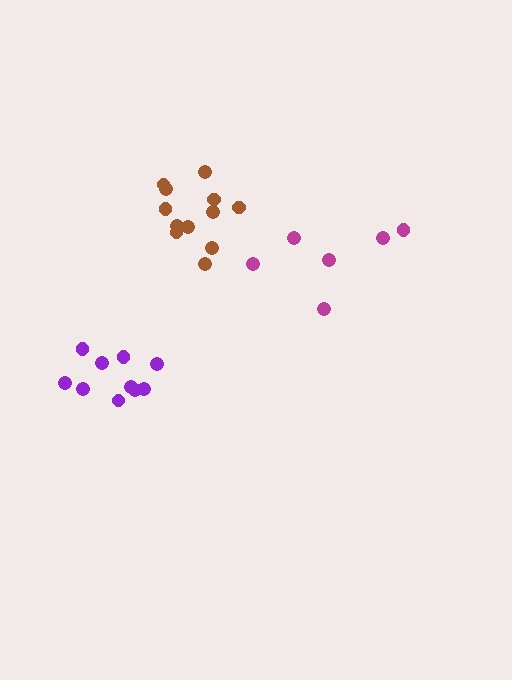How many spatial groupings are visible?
There are 3 spatial groupings.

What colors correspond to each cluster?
The clusters are colored: brown, purple, magenta.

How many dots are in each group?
Group 1: 12 dots, Group 2: 10 dots, Group 3: 6 dots (28 total).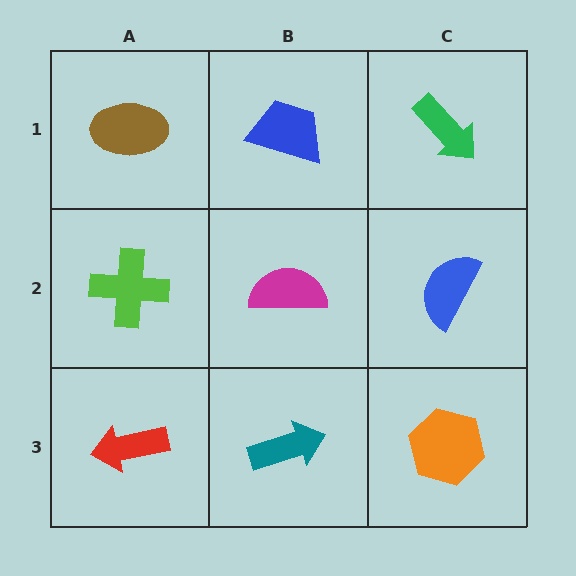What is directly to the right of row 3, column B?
An orange hexagon.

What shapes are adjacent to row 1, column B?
A magenta semicircle (row 2, column B), a brown ellipse (row 1, column A), a green arrow (row 1, column C).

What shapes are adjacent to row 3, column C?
A blue semicircle (row 2, column C), a teal arrow (row 3, column B).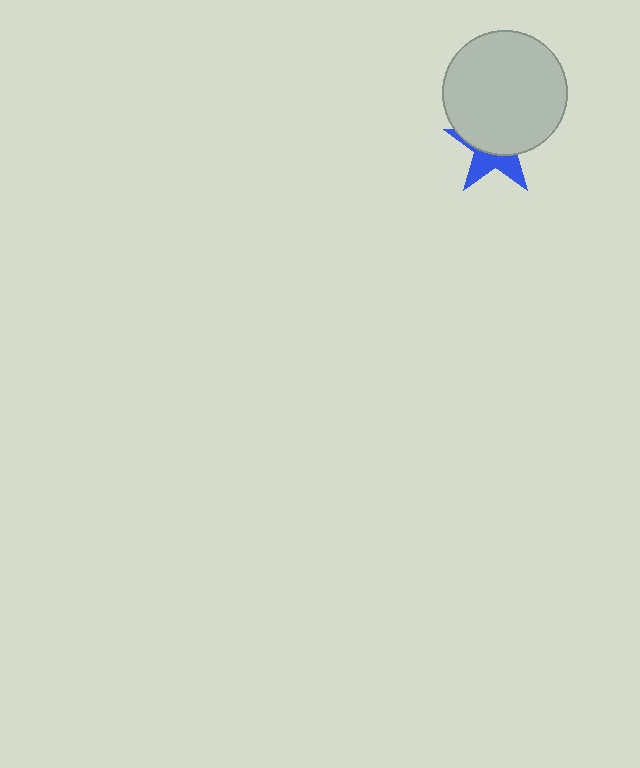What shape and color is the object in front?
The object in front is a light gray circle.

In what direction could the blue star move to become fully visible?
The blue star could move down. That would shift it out from behind the light gray circle entirely.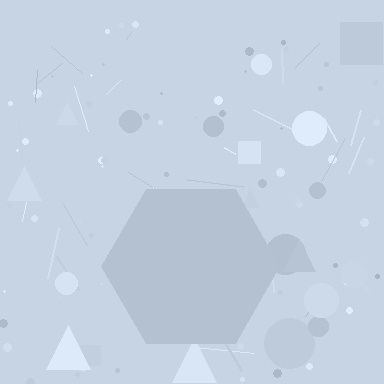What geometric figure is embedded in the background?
A hexagon is embedded in the background.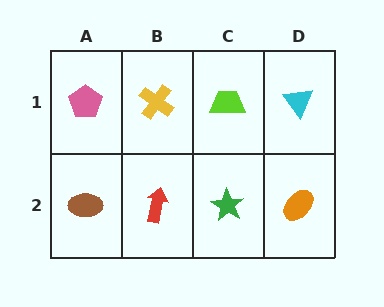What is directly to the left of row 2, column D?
A green star.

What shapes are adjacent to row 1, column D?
An orange ellipse (row 2, column D), a lime trapezoid (row 1, column C).